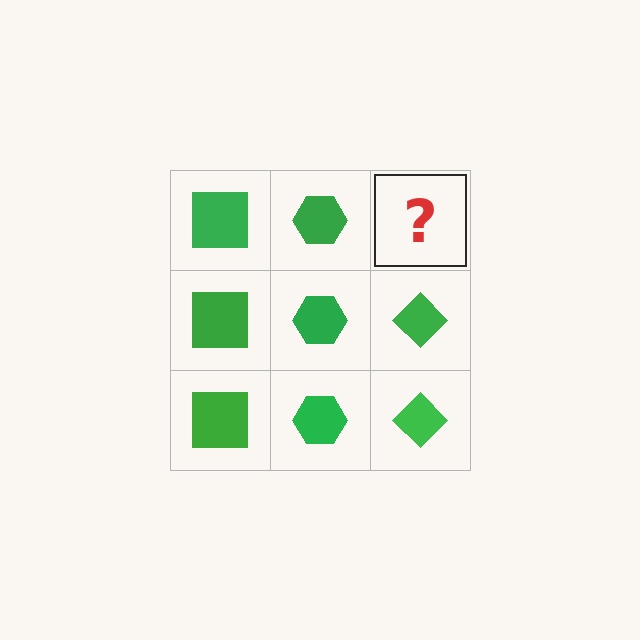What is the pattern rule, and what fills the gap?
The rule is that each column has a consistent shape. The gap should be filled with a green diamond.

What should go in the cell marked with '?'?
The missing cell should contain a green diamond.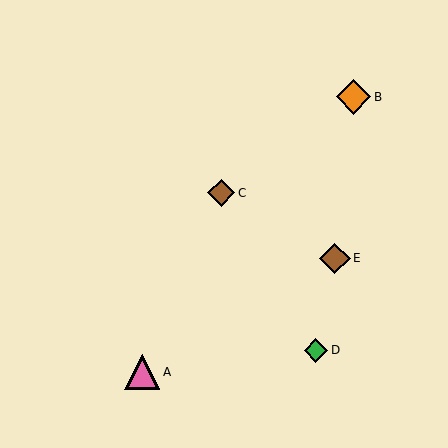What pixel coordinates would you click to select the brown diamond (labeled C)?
Click at (221, 193) to select the brown diamond C.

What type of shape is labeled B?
Shape B is an orange diamond.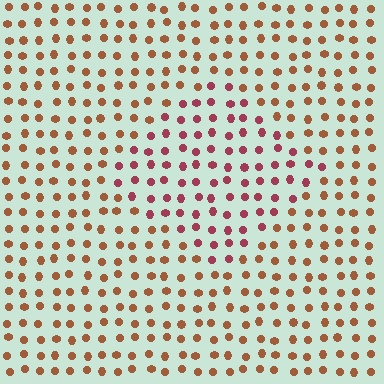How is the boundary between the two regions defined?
The boundary is defined purely by a slight shift in hue (about 35 degrees). Spacing, size, and orientation are identical on both sides.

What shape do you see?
I see a diamond.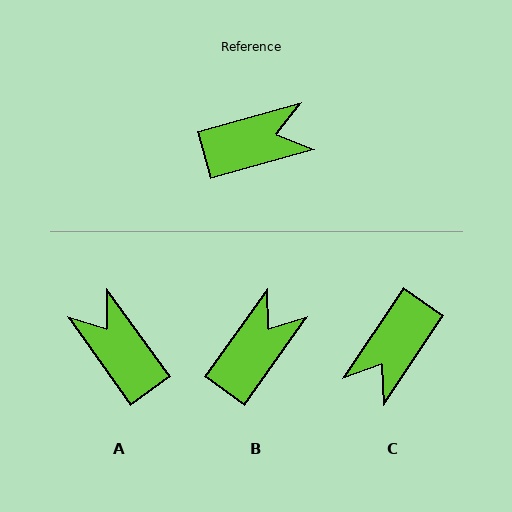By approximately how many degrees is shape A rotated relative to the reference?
Approximately 110 degrees counter-clockwise.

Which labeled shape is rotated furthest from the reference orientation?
C, about 140 degrees away.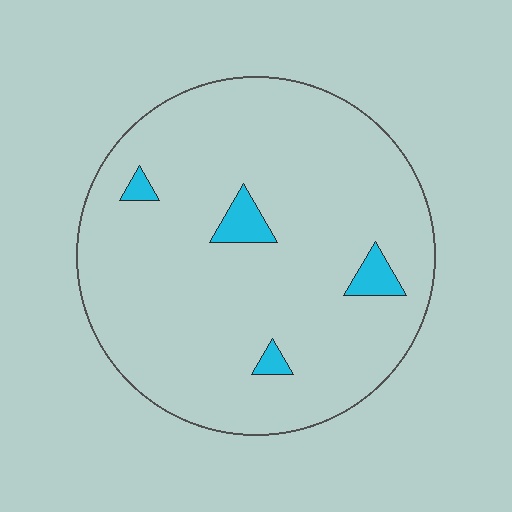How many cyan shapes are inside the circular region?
4.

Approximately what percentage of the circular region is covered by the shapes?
Approximately 5%.